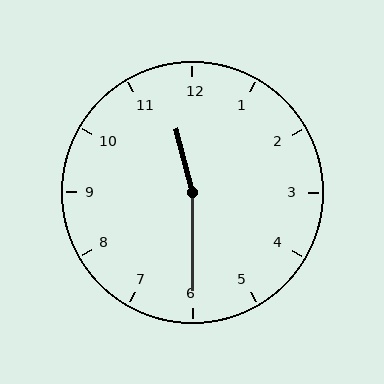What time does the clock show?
11:30.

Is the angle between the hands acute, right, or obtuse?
It is obtuse.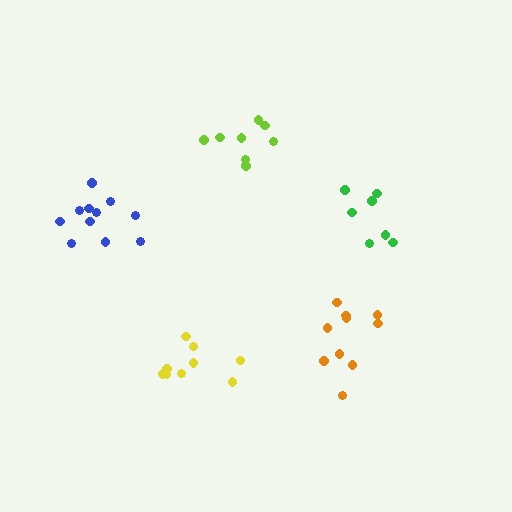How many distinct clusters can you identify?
There are 5 distinct clusters.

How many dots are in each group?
Group 1: 11 dots, Group 2: 10 dots, Group 3: 9 dots, Group 4: 8 dots, Group 5: 7 dots (45 total).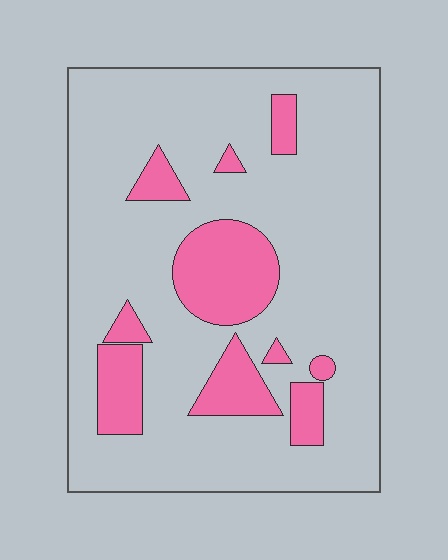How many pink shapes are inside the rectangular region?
10.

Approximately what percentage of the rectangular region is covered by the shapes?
Approximately 20%.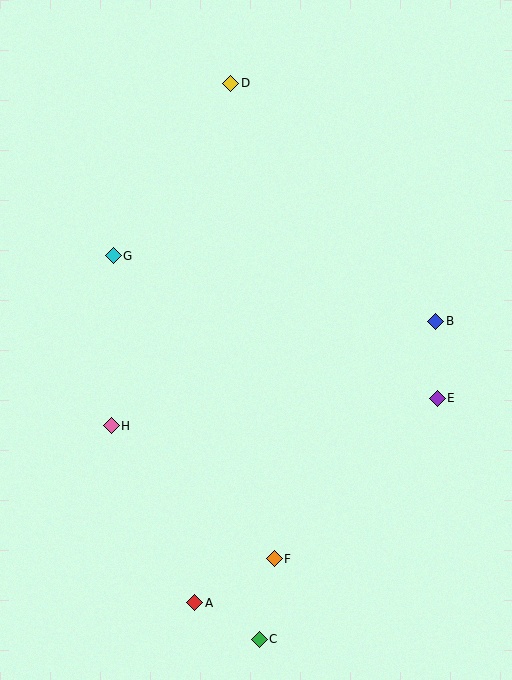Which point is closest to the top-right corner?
Point D is closest to the top-right corner.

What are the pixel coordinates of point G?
Point G is at (113, 256).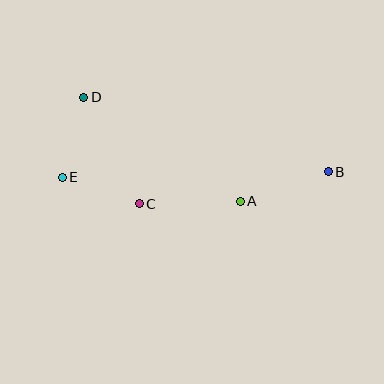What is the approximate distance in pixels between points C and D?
The distance between C and D is approximately 120 pixels.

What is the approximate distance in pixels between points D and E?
The distance between D and E is approximately 83 pixels.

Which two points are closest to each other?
Points C and E are closest to each other.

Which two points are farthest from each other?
Points B and E are farthest from each other.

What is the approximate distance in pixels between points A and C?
The distance between A and C is approximately 101 pixels.